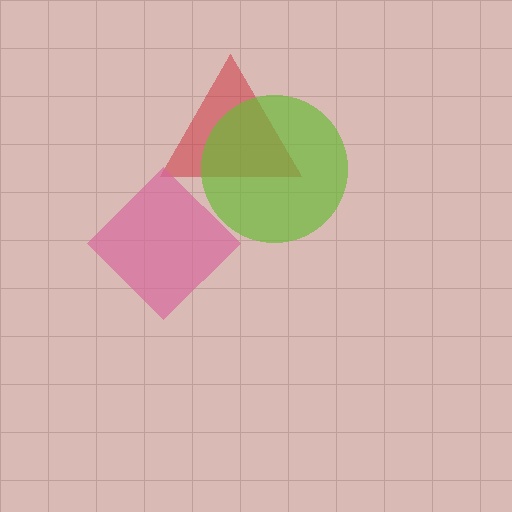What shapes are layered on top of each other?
The layered shapes are: a red triangle, a lime circle, a pink diamond.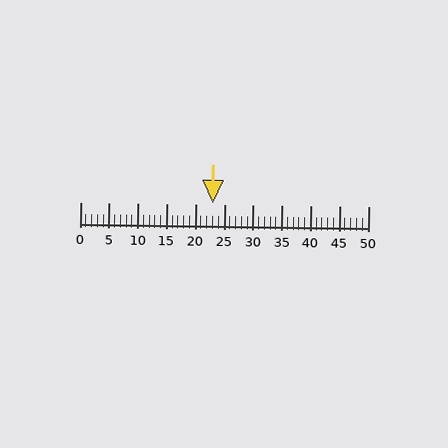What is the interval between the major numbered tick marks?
The major tick marks are spaced 5 units apart.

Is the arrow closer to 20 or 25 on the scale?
The arrow is closer to 25.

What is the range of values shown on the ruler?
The ruler shows values from 0 to 50.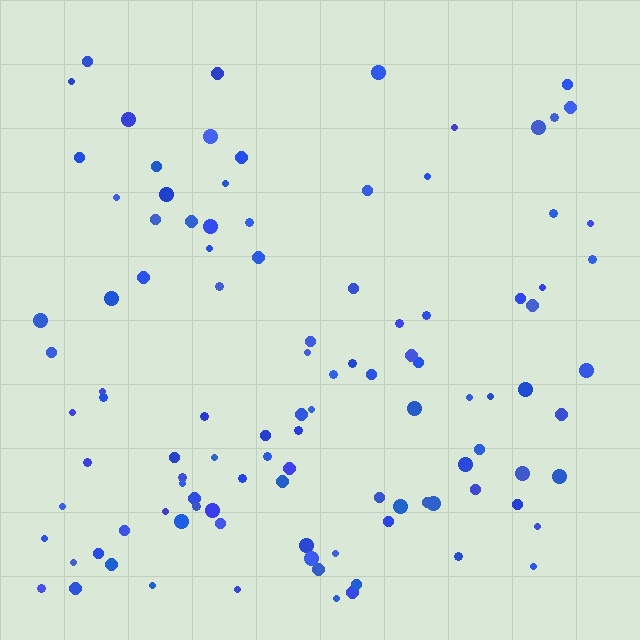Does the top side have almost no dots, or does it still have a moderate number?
Still a moderate number, just noticeably fewer than the bottom.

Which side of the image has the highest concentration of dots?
The bottom.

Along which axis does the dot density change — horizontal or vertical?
Vertical.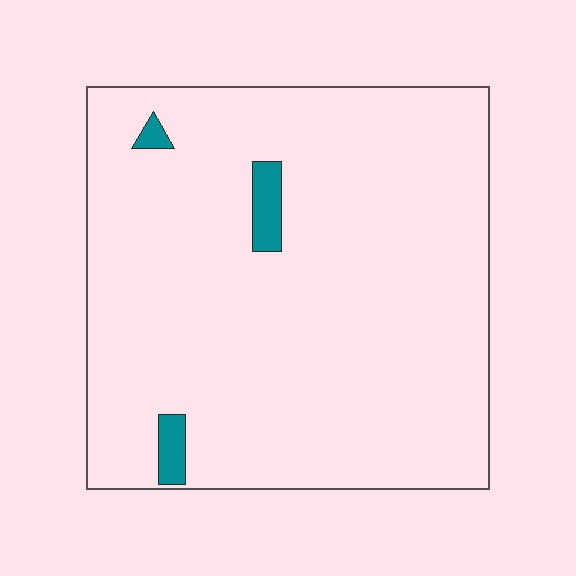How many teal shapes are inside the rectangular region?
3.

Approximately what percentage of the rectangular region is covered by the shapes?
Approximately 5%.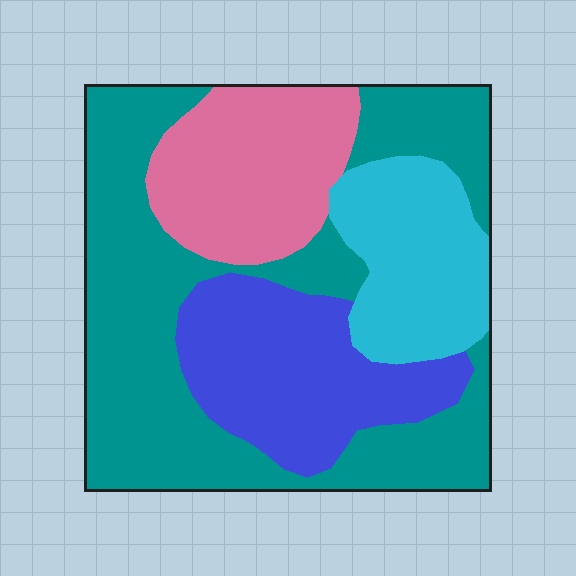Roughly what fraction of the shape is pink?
Pink takes up less than a quarter of the shape.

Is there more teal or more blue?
Teal.